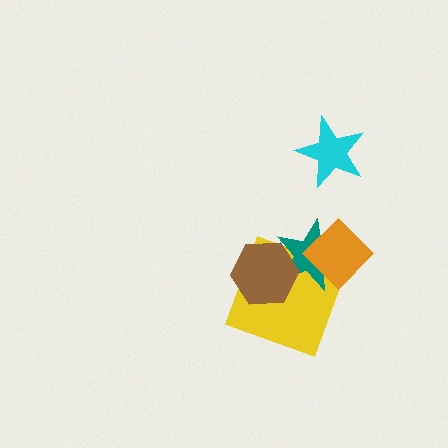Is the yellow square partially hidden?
Yes, it is partially covered by another shape.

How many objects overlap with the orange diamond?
2 objects overlap with the orange diamond.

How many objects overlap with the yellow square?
3 objects overlap with the yellow square.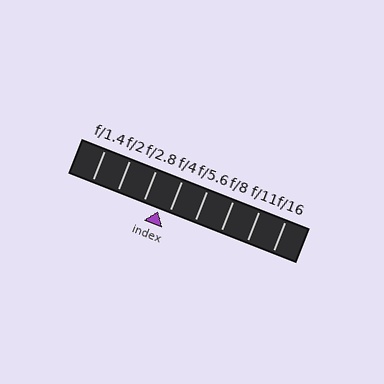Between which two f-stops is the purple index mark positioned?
The index mark is between f/2.8 and f/4.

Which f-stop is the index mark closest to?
The index mark is closest to f/4.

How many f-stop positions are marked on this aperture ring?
There are 8 f-stop positions marked.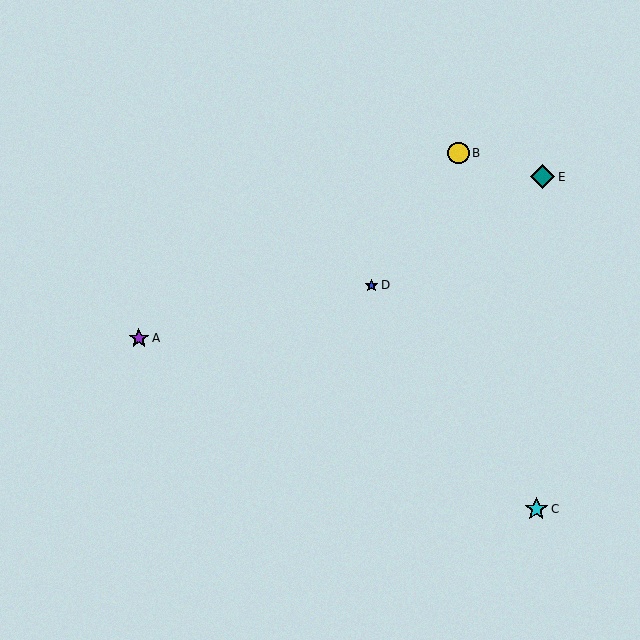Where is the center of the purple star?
The center of the purple star is at (139, 338).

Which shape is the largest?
The teal diamond (labeled E) is the largest.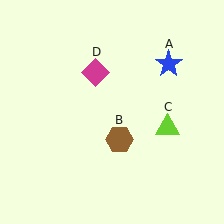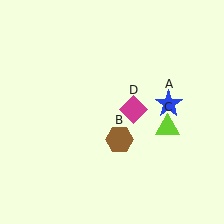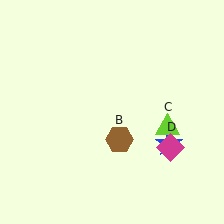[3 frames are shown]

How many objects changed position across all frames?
2 objects changed position: blue star (object A), magenta diamond (object D).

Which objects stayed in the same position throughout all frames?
Brown hexagon (object B) and lime triangle (object C) remained stationary.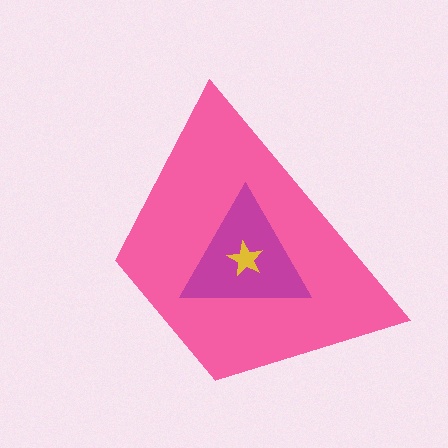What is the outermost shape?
The pink trapezoid.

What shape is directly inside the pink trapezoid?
The magenta triangle.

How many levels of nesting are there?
3.